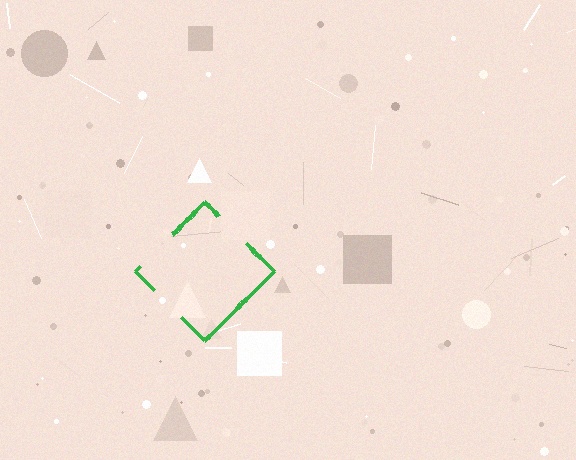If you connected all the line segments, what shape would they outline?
They would outline a diamond.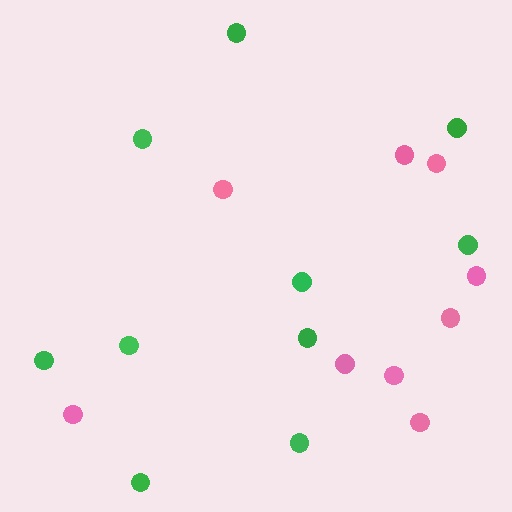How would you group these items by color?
There are 2 groups: one group of green circles (10) and one group of pink circles (9).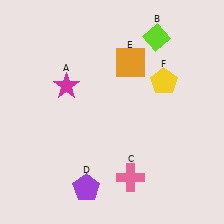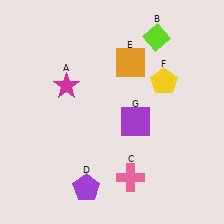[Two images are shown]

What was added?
A purple square (G) was added in Image 2.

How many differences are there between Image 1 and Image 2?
There is 1 difference between the two images.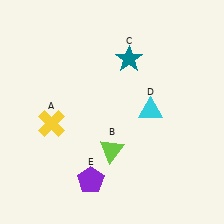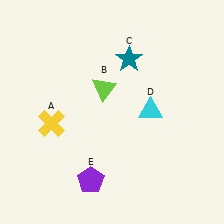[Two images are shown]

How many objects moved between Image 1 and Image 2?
1 object moved between the two images.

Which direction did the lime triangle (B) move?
The lime triangle (B) moved up.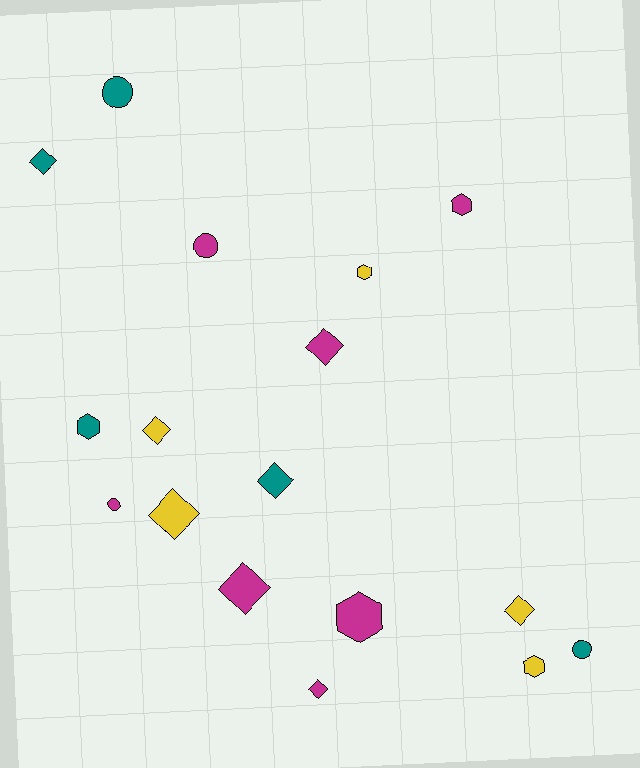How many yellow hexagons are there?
There are 2 yellow hexagons.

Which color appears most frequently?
Magenta, with 7 objects.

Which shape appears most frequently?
Diamond, with 8 objects.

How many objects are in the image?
There are 17 objects.